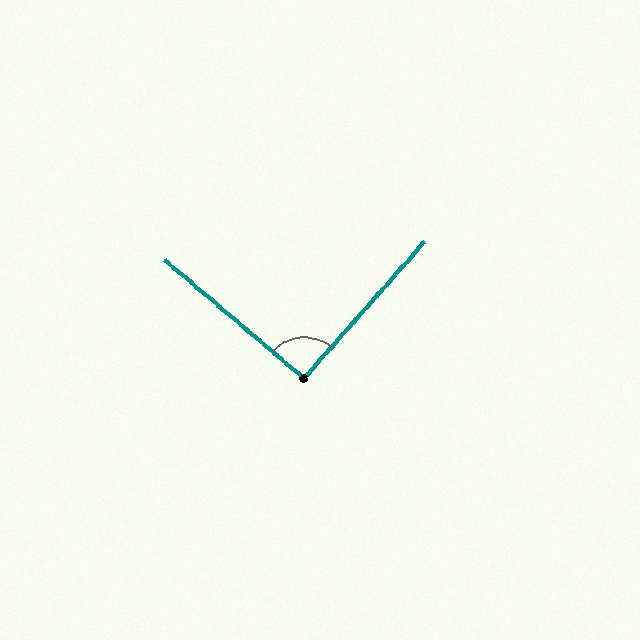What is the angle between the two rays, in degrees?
Approximately 91 degrees.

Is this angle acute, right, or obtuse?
It is approximately a right angle.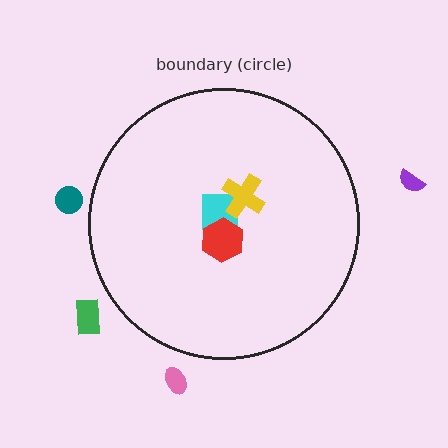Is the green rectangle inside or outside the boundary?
Outside.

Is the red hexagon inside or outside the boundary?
Inside.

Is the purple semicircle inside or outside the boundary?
Outside.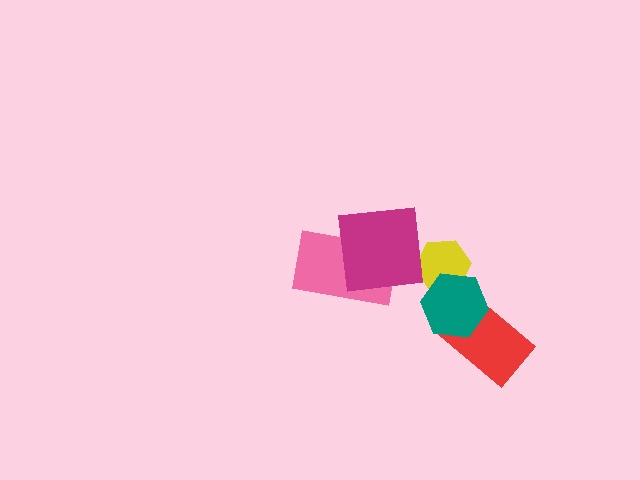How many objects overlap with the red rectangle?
1 object overlaps with the red rectangle.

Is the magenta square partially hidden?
No, no other shape covers it.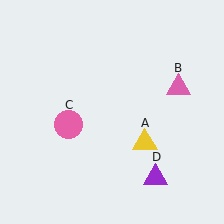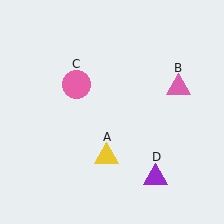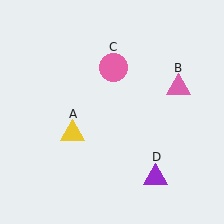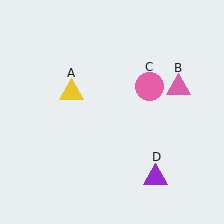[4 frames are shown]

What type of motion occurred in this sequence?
The yellow triangle (object A), pink circle (object C) rotated clockwise around the center of the scene.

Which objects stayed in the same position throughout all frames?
Pink triangle (object B) and purple triangle (object D) remained stationary.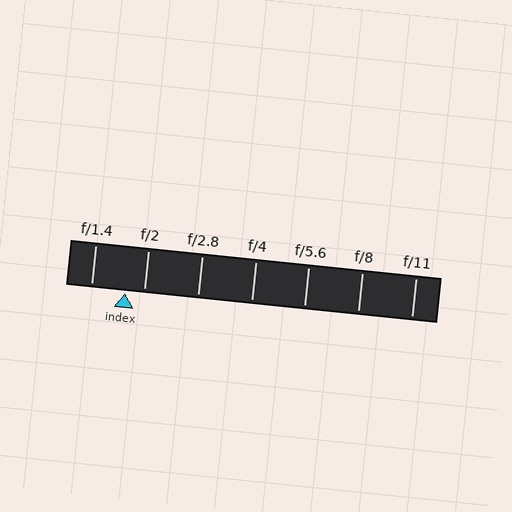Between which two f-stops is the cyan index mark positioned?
The index mark is between f/1.4 and f/2.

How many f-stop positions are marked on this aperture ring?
There are 7 f-stop positions marked.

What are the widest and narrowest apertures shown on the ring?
The widest aperture shown is f/1.4 and the narrowest is f/11.